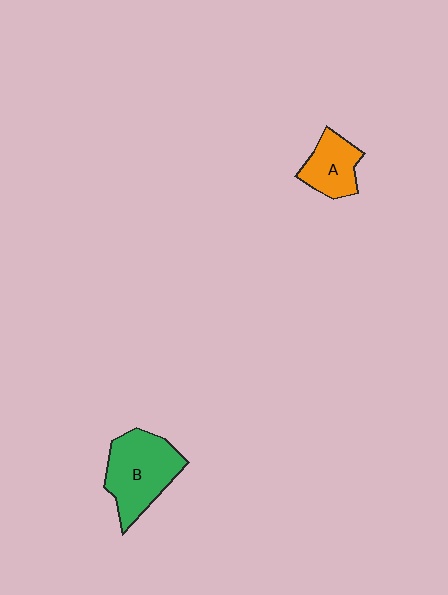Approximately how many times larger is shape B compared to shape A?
Approximately 1.7 times.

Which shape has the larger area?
Shape B (green).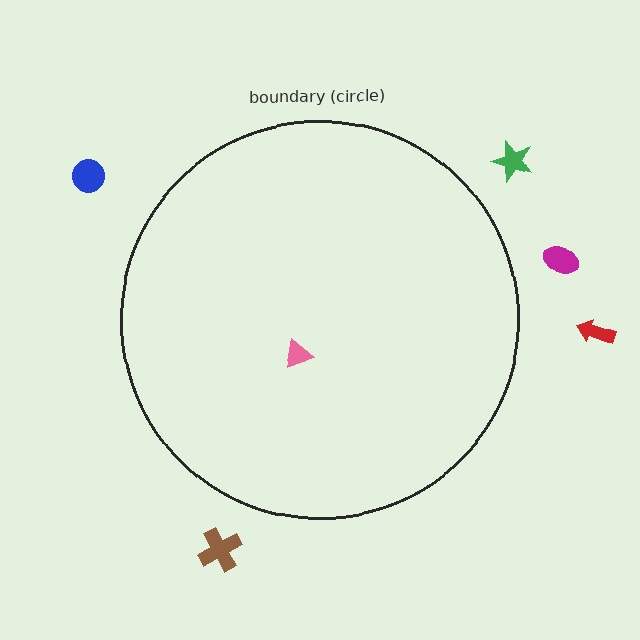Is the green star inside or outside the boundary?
Outside.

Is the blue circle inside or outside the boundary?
Outside.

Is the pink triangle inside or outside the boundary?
Inside.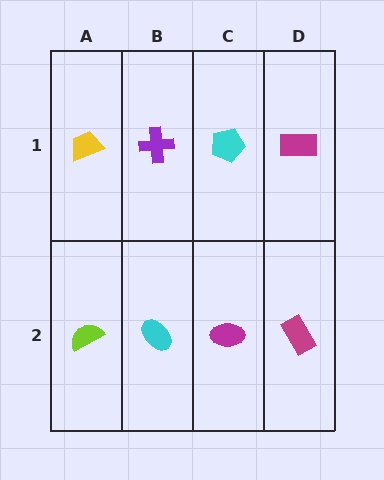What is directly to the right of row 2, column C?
A magenta rectangle.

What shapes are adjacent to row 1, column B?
A cyan ellipse (row 2, column B), a yellow trapezoid (row 1, column A), a cyan pentagon (row 1, column C).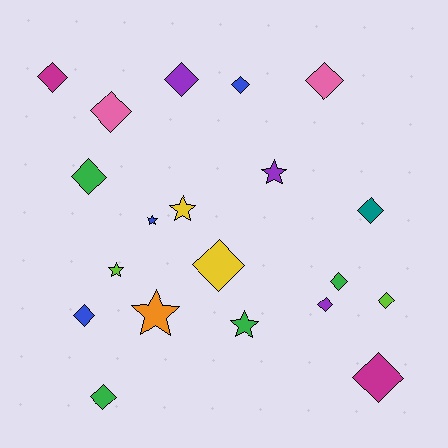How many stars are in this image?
There are 6 stars.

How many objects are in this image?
There are 20 objects.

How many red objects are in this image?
There are no red objects.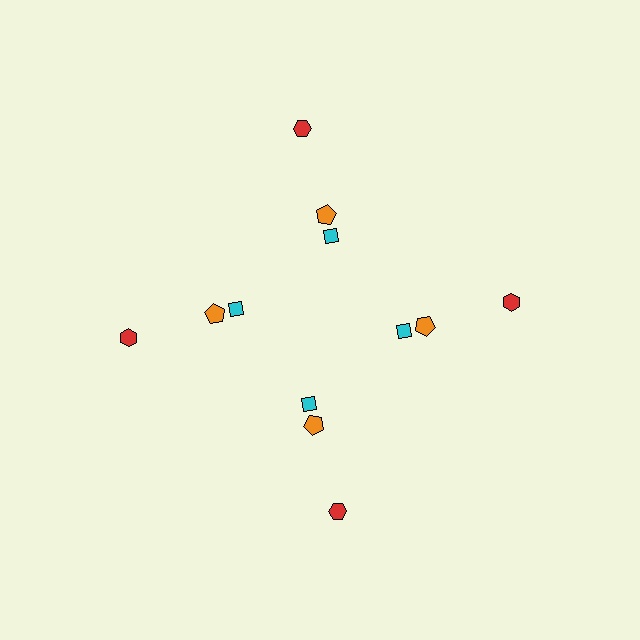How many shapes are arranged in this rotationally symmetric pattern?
There are 12 shapes, arranged in 4 groups of 3.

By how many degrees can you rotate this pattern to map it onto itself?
The pattern maps onto itself every 90 degrees of rotation.